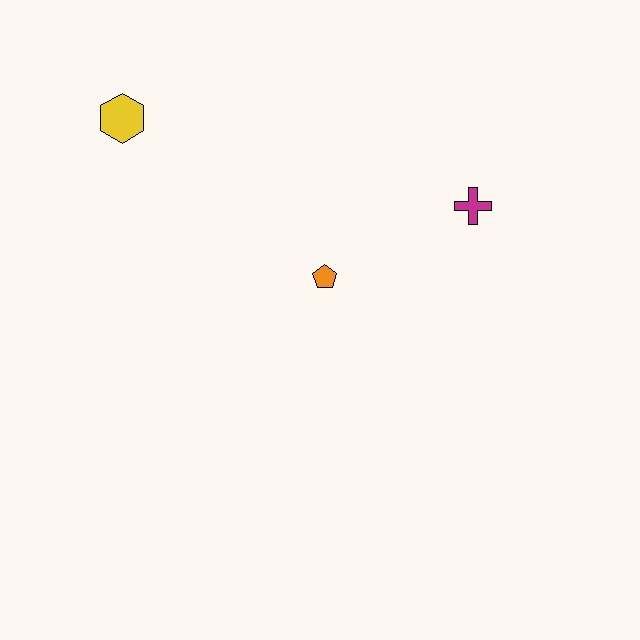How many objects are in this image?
There are 3 objects.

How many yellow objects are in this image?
There is 1 yellow object.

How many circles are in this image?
There are no circles.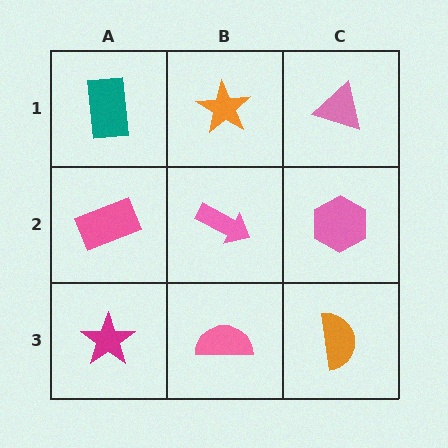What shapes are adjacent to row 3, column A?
A pink rectangle (row 2, column A), a pink semicircle (row 3, column B).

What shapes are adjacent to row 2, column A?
A teal rectangle (row 1, column A), a magenta star (row 3, column A), a pink arrow (row 2, column B).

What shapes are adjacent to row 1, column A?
A pink rectangle (row 2, column A), an orange star (row 1, column B).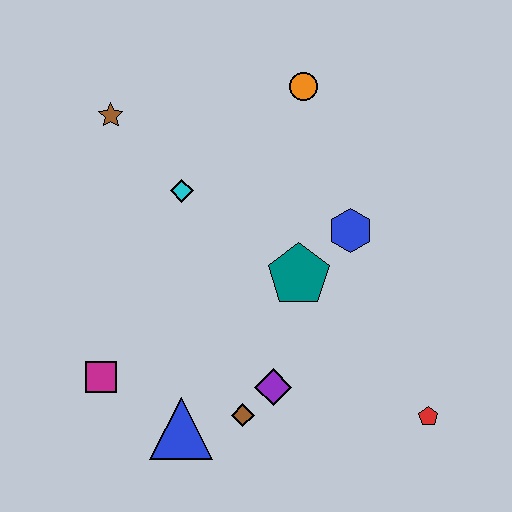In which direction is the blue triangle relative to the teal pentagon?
The blue triangle is below the teal pentagon.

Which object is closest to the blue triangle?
The brown diamond is closest to the blue triangle.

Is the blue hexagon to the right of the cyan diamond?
Yes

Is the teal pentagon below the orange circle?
Yes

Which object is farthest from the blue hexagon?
The magenta square is farthest from the blue hexagon.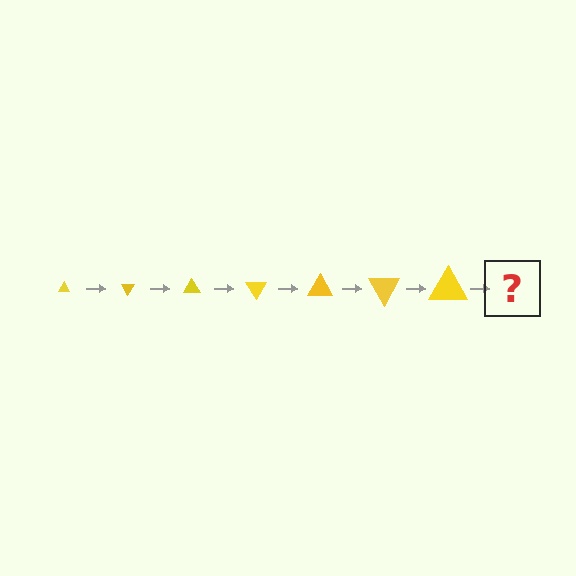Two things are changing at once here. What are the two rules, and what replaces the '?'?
The two rules are that the triangle grows larger each step and it rotates 60 degrees each step. The '?' should be a triangle, larger than the previous one and rotated 420 degrees from the start.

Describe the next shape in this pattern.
It should be a triangle, larger than the previous one and rotated 420 degrees from the start.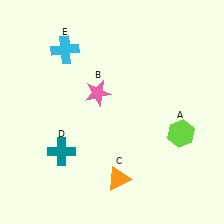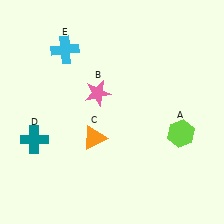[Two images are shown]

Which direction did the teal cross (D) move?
The teal cross (D) moved left.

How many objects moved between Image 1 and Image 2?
2 objects moved between the two images.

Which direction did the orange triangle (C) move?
The orange triangle (C) moved up.